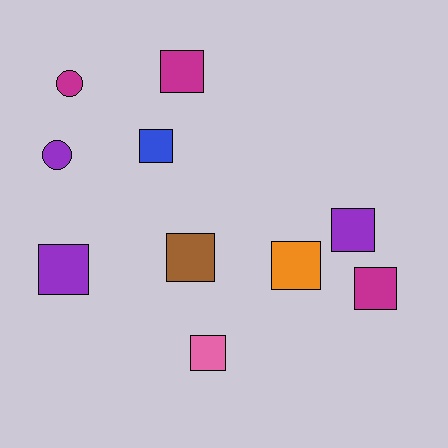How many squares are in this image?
There are 8 squares.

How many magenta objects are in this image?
There are 3 magenta objects.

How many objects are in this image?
There are 10 objects.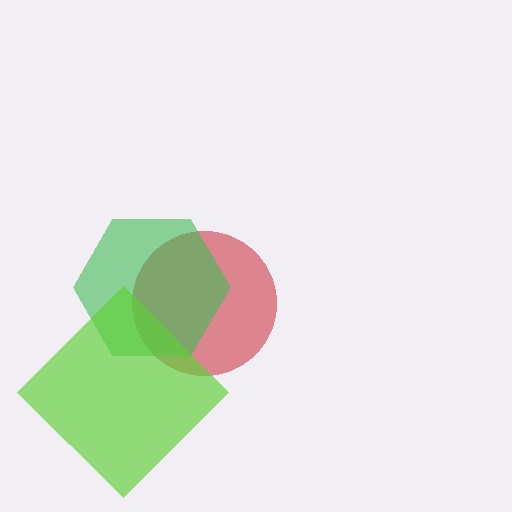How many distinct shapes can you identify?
There are 3 distinct shapes: a red circle, a green hexagon, a lime diamond.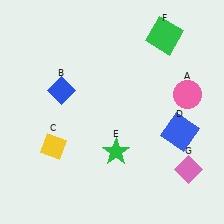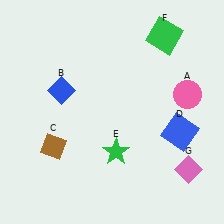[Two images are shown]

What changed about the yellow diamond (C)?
In Image 1, C is yellow. In Image 2, it changed to brown.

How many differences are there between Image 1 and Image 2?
There is 1 difference between the two images.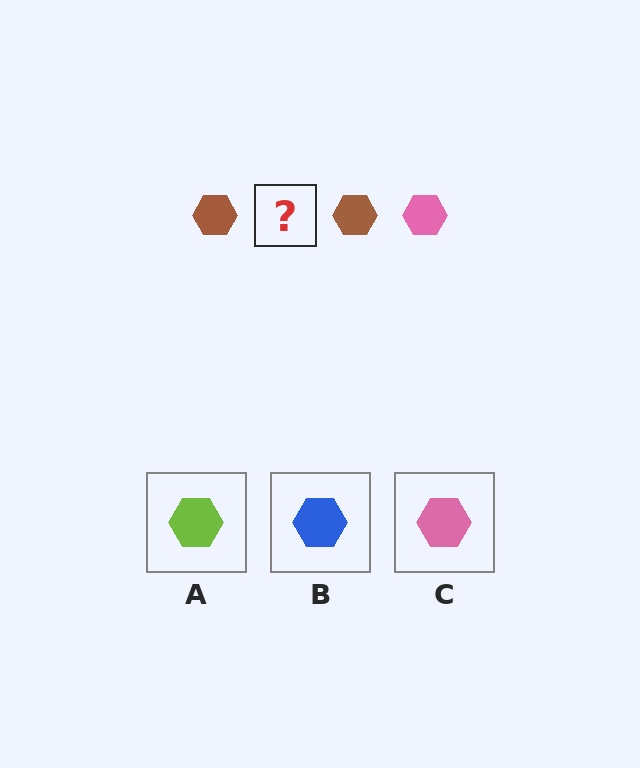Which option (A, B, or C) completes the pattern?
C.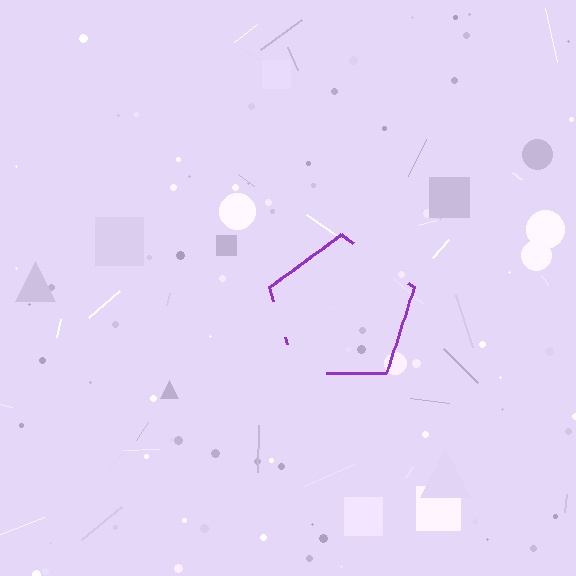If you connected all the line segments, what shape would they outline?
They would outline a pentagon.